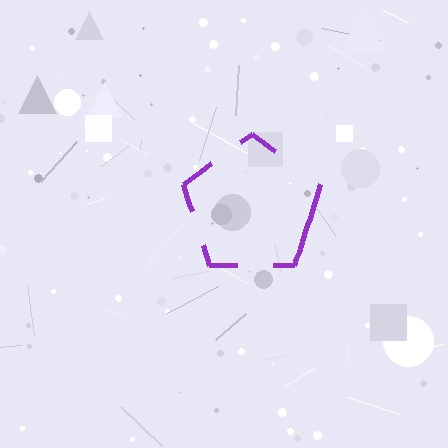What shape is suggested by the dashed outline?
The dashed outline suggests a pentagon.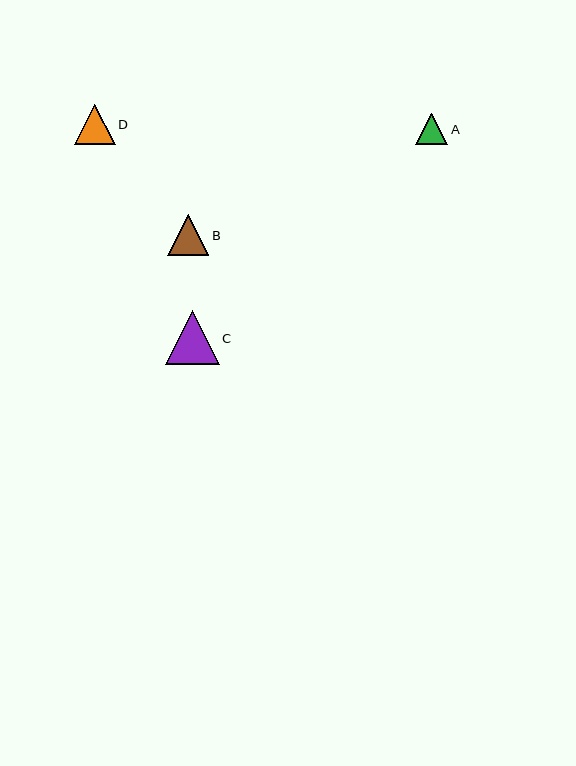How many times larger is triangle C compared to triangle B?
Triangle C is approximately 1.3 times the size of triangle B.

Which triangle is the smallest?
Triangle A is the smallest with a size of approximately 32 pixels.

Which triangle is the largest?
Triangle C is the largest with a size of approximately 53 pixels.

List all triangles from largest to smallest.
From largest to smallest: C, B, D, A.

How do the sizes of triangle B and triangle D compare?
Triangle B and triangle D are approximately the same size.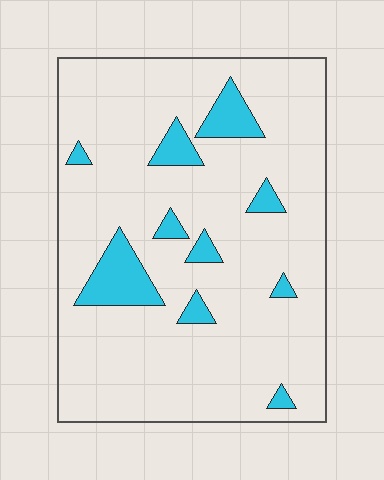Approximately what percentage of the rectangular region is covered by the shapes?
Approximately 10%.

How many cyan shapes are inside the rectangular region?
10.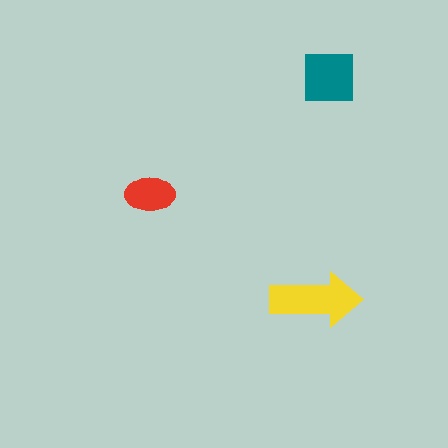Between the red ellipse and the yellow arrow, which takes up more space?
The yellow arrow.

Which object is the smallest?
The red ellipse.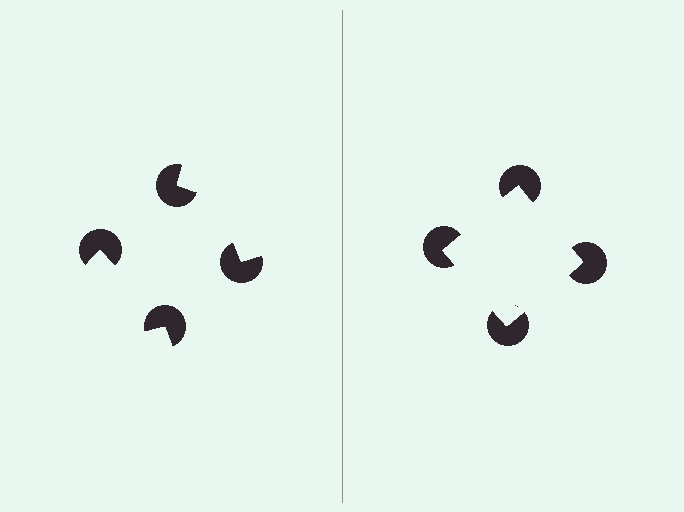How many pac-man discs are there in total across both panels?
8 — 4 on each side.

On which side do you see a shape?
An illusory square appears on the right side. On the left side the wedge cuts are rotated, so no coherent shape forms.